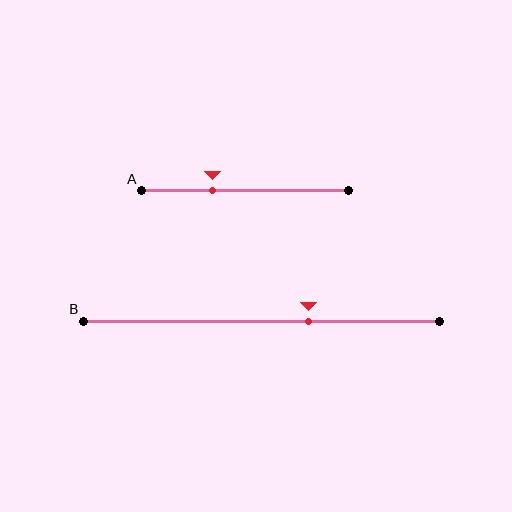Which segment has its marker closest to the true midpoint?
Segment B has its marker closest to the true midpoint.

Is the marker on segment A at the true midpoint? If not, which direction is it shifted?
No, the marker on segment A is shifted to the left by about 16% of the segment length.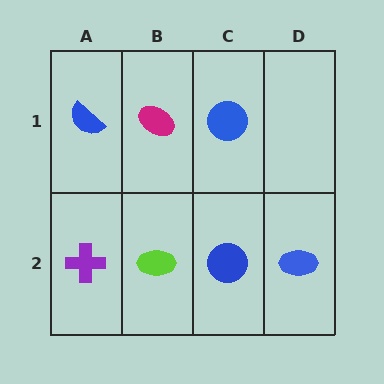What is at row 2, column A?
A purple cross.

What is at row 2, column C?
A blue circle.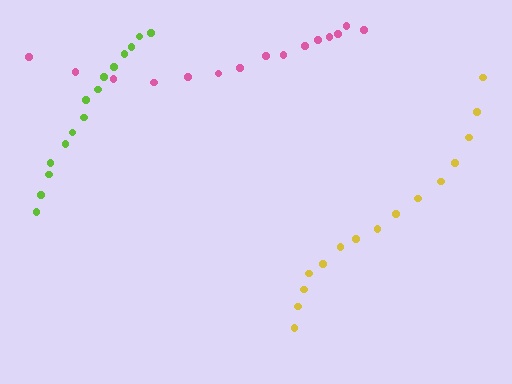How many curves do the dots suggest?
There are 3 distinct paths.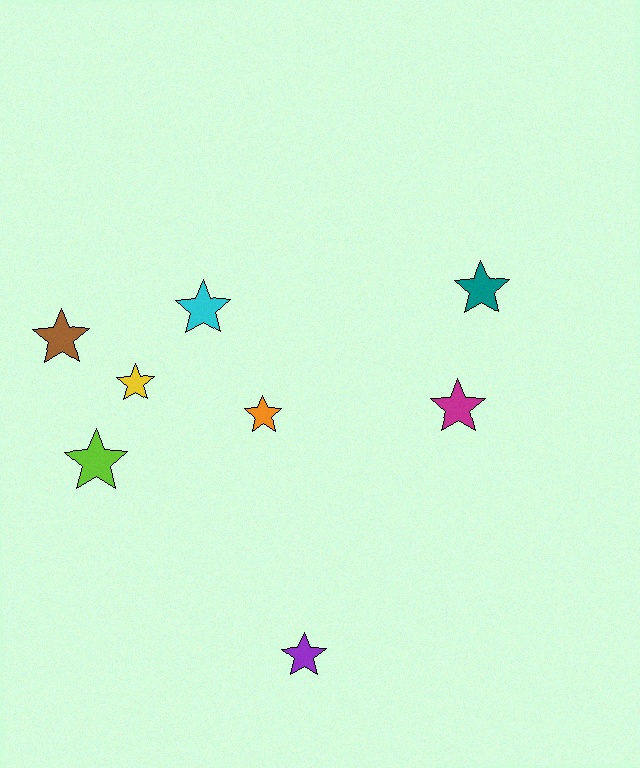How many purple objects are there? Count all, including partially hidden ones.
There is 1 purple object.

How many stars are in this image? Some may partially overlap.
There are 8 stars.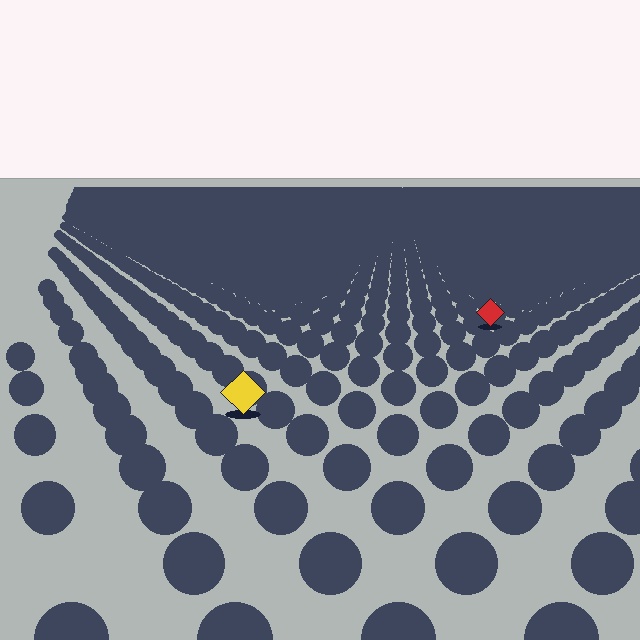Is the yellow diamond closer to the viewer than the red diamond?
Yes. The yellow diamond is closer — you can tell from the texture gradient: the ground texture is coarser near it.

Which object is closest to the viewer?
The yellow diamond is closest. The texture marks near it are larger and more spread out.